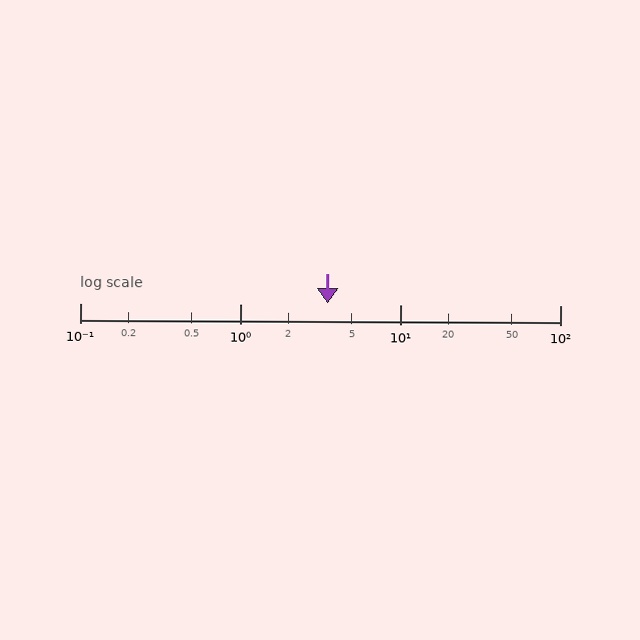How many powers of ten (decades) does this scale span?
The scale spans 3 decades, from 0.1 to 100.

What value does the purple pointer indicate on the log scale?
The pointer indicates approximately 3.5.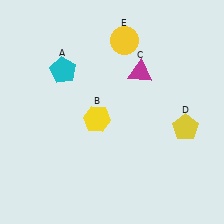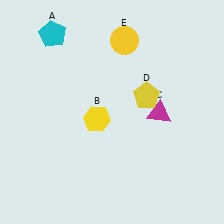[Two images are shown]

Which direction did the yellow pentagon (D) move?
The yellow pentagon (D) moved left.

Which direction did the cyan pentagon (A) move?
The cyan pentagon (A) moved up.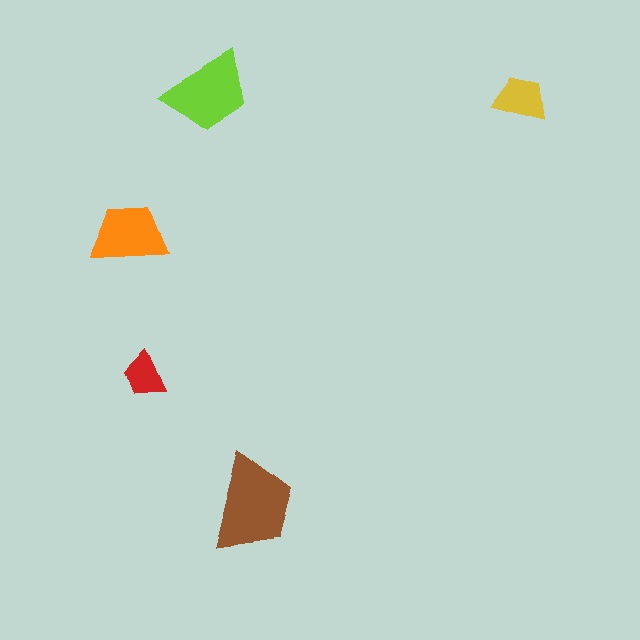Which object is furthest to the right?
The yellow trapezoid is rightmost.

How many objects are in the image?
There are 5 objects in the image.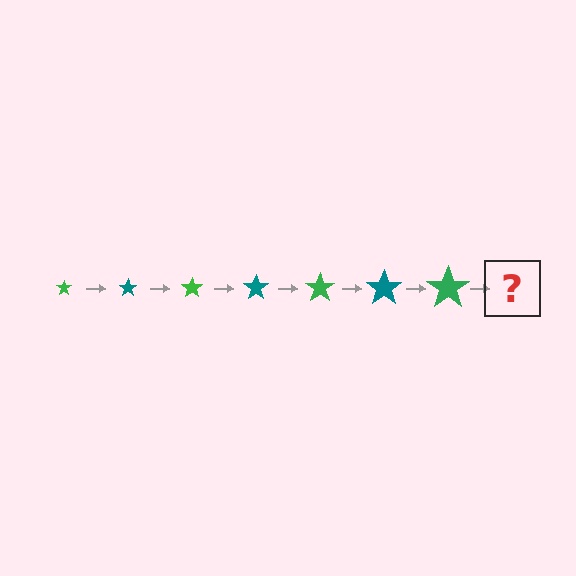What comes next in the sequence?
The next element should be a teal star, larger than the previous one.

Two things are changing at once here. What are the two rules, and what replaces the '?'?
The two rules are that the star grows larger each step and the color cycles through green and teal. The '?' should be a teal star, larger than the previous one.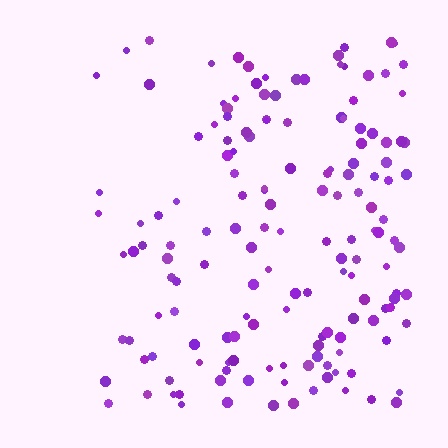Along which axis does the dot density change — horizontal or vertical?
Horizontal.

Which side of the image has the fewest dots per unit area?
The left.